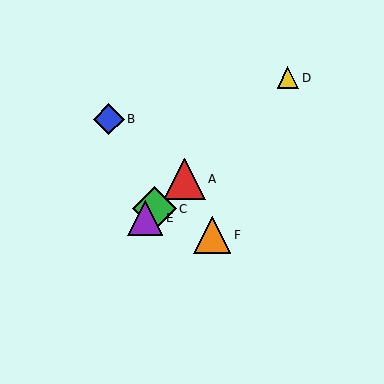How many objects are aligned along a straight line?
4 objects (A, C, D, E) are aligned along a straight line.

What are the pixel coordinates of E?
Object E is at (145, 218).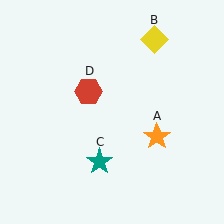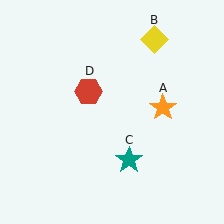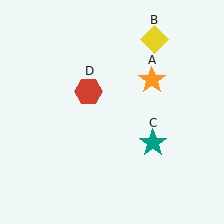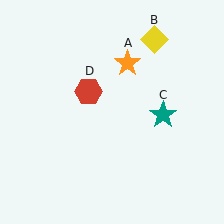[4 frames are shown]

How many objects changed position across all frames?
2 objects changed position: orange star (object A), teal star (object C).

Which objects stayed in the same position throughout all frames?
Yellow diamond (object B) and red hexagon (object D) remained stationary.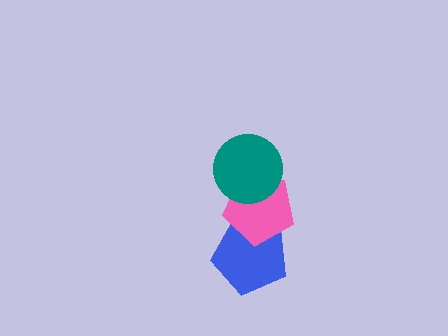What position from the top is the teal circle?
The teal circle is 1st from the top.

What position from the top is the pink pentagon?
The pink pentagon is 2nd from the top.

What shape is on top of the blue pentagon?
The pink pentagon is on top of the blue pentagon.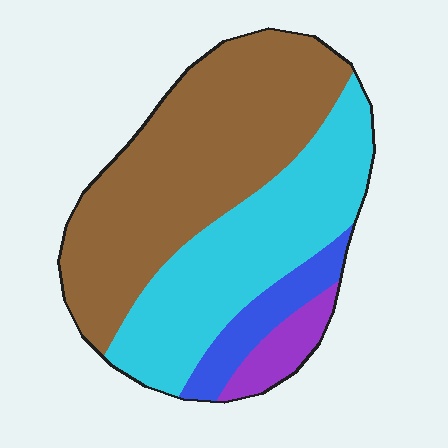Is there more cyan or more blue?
Cyan.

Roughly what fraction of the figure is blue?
Blue takes up about one tenth (1/10) of the figure.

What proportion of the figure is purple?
Purple takes up about one tenth (1/10) of the figure.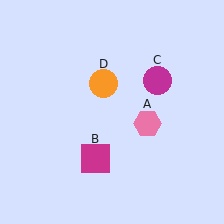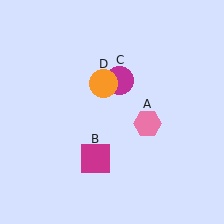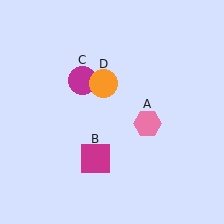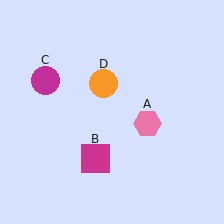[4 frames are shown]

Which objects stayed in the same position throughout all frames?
Pink hexagon (object A) and magenta square (object B) and orange circle (object D) remained stationary.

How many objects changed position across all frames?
1 object changed position: magenta circle (object C).